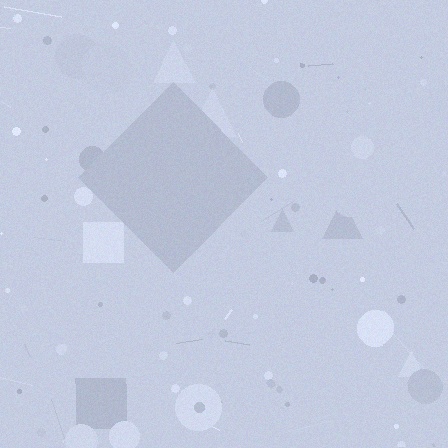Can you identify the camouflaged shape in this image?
The camouflaged shape is a diamond.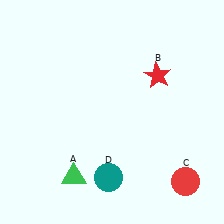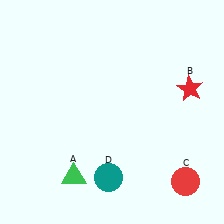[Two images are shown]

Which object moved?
The red star (B) moved right.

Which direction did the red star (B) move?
The red star (B) moved right.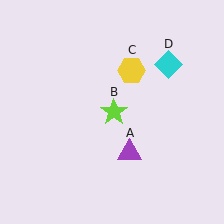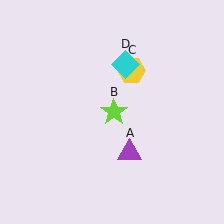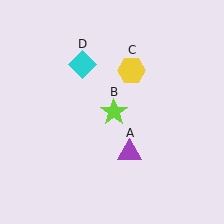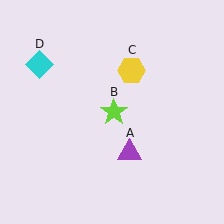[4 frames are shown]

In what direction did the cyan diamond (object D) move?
The cyan diamond (object D) moved left.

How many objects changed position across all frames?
1 object changed position: cyan diamond (object D).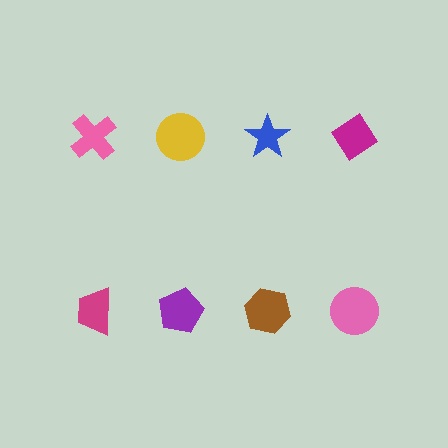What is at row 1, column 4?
A magenta diamond.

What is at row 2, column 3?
A brown hexagon.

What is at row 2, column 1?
A magenta trapezoid.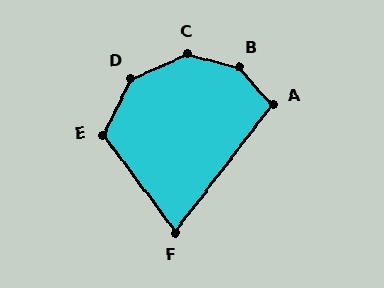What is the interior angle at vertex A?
Approximately 101 degrees (obtuse).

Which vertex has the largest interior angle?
B, at approximately 146 degrees.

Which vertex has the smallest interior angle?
F, at approximately 75 degrees.